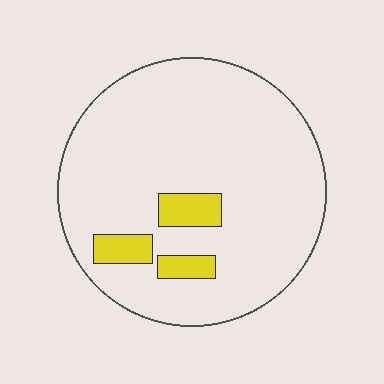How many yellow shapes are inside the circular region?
3.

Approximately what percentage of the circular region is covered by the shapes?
Approximately 10%.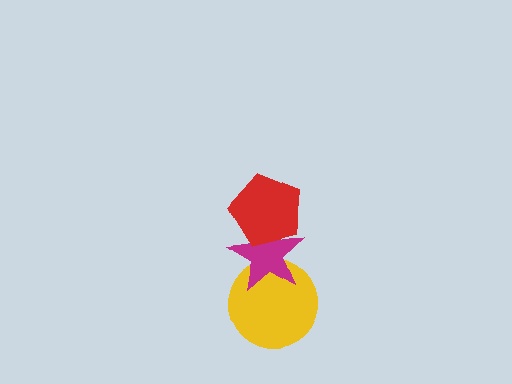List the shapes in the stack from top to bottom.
From top to bottom: the red pentagon, the magenta star, the yellow circle.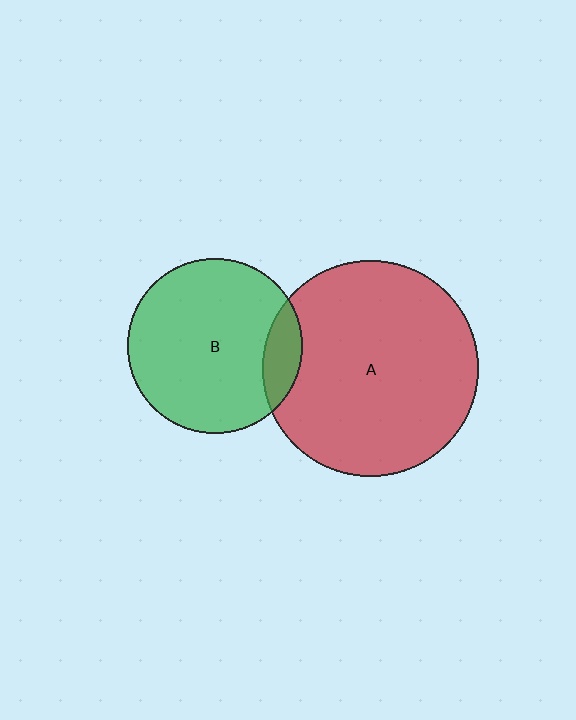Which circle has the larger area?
Circle A (red).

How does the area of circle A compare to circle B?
Approximately 1.5 times.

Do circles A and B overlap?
Yes.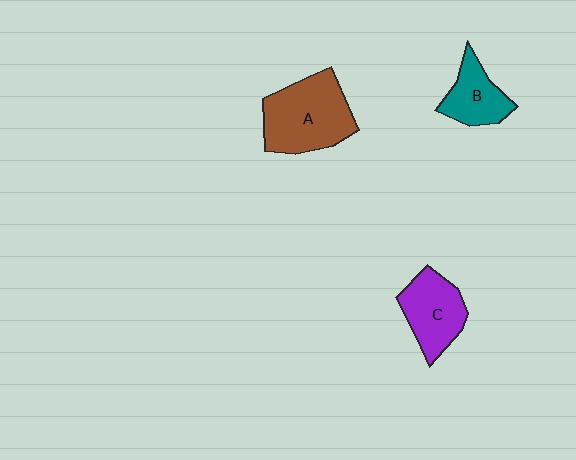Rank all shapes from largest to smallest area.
From largest to smallest: A (brown), C (purple), B (teal).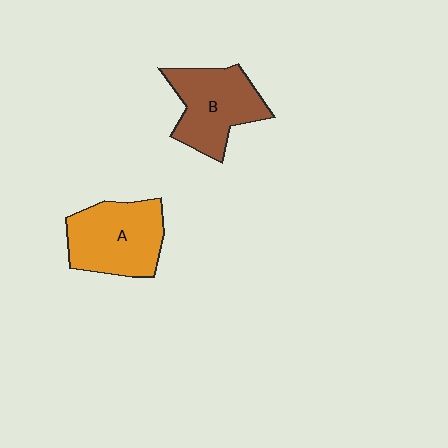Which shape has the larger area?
Shape A (orange).